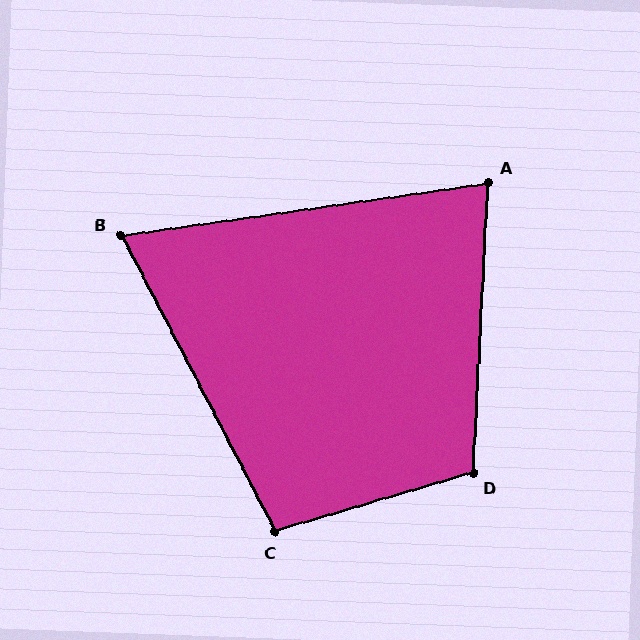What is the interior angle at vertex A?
Approximately 79 degrees (acute).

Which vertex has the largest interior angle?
D, at approximately 109 degrees.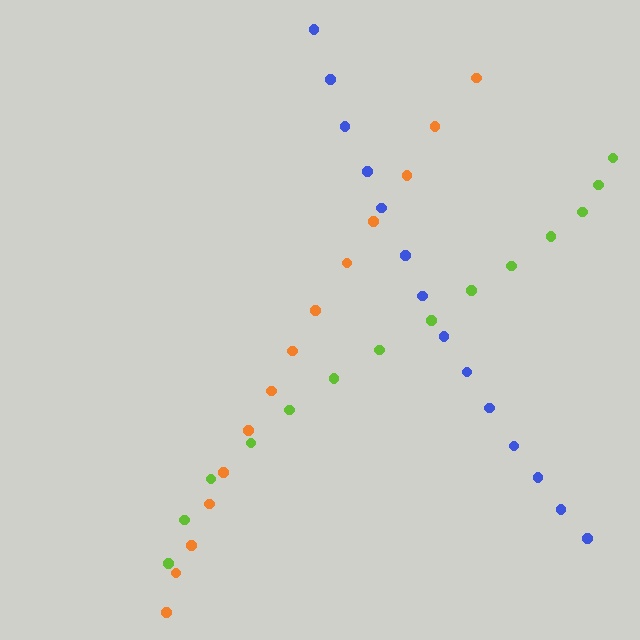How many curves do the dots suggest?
There are 3 distinct paths.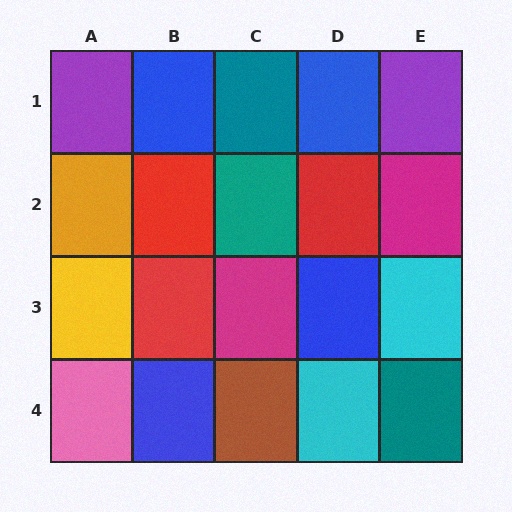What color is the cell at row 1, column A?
Purple.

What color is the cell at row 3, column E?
Cyan.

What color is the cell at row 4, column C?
Brown.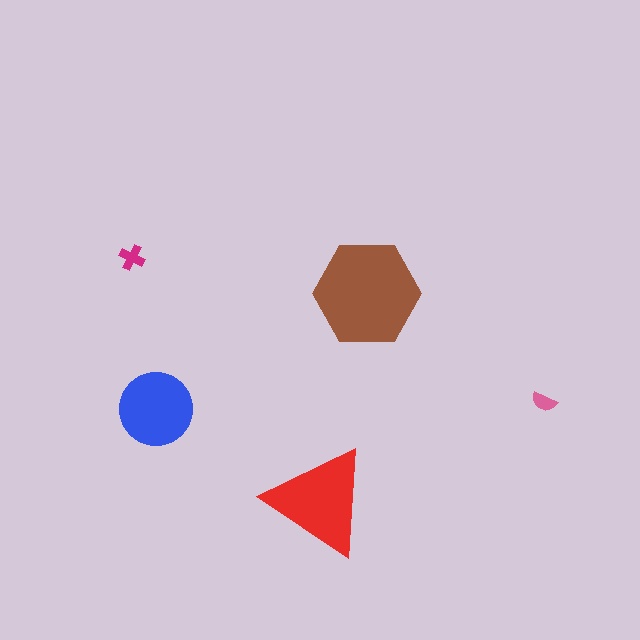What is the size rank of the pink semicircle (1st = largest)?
5th.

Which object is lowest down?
The red triangle is bottommost.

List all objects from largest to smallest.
The brown hexagon, the red triangle, the blue circle, the magenta cross, the pink semicircle.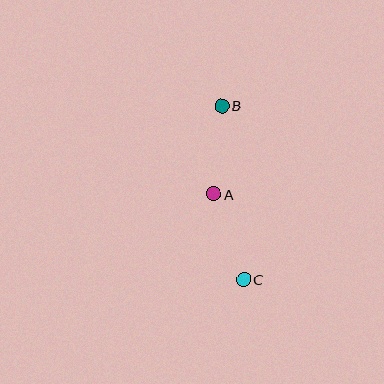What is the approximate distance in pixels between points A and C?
The distance between A and C is approximately 91 pixels.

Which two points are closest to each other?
Points A and B are closest to each other.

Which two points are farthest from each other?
Points B and C are farthest from each other.